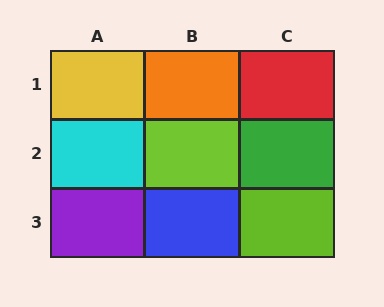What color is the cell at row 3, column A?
Purple.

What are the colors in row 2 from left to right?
Cyan, lime, green.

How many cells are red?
1 cell is red.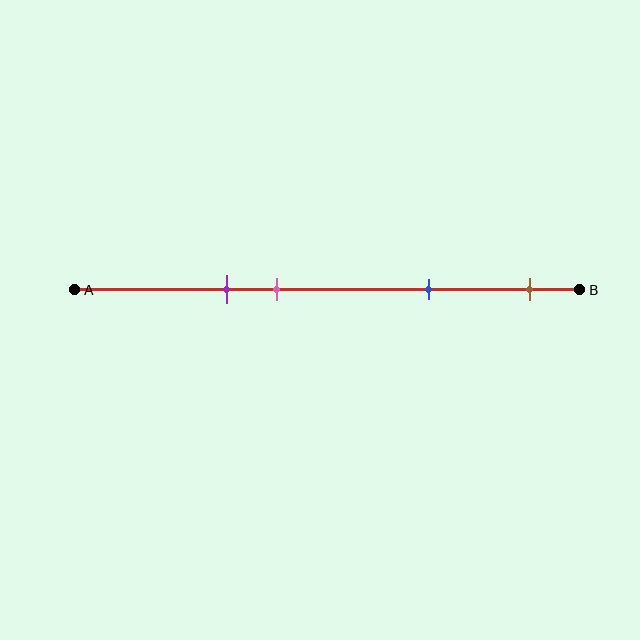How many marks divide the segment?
There are 4 marks dividing the segment.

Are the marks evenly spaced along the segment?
No, the marks are not evenly spaced.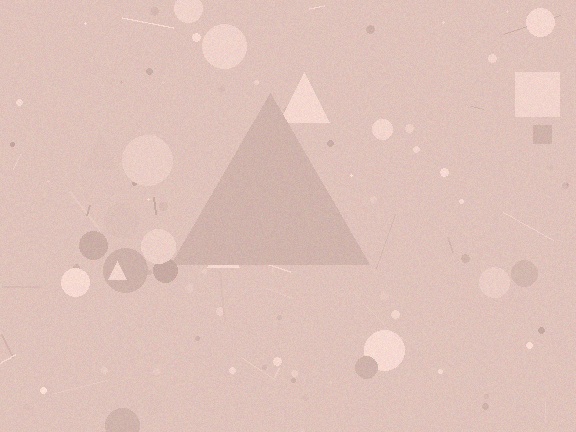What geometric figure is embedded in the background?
A triangle is embedded in the background.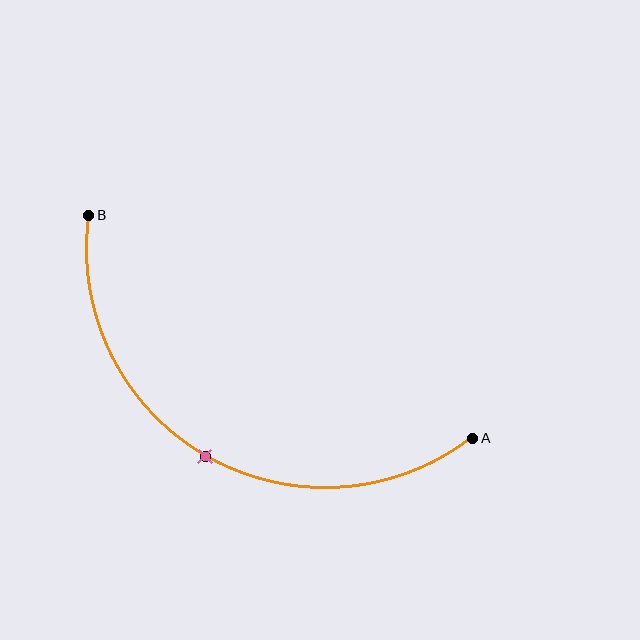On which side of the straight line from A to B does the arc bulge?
The arc bulges below the straight line connecting A and B.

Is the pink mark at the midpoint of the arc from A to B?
Yes. The pink mark lies on the arc at equal arc-length from both A and B — it is the arc midpoint.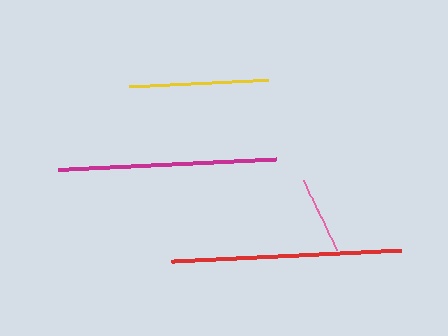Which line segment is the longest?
The red line is the longest at approximately 230 pixels.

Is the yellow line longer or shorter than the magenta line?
The magenta line is longer than the yellow line.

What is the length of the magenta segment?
The magenta segment is approximately 218 pixels long.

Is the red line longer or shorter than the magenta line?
The red line is longer than the magenta line.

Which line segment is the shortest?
The pink line is the shortest at approximately 77 pixels.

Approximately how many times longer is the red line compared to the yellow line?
The red line is approximately 1.7 times the length of the yellow line.